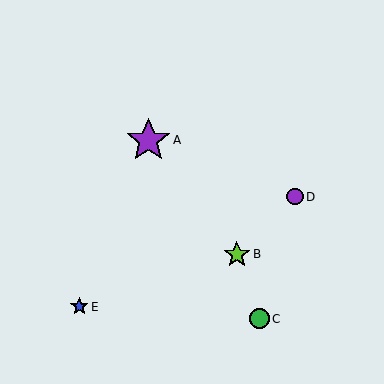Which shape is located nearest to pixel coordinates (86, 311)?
The blue star (labeled E) at (79, 307) is nearest to that location.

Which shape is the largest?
The purple star (labeled A) is the largest.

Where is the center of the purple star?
The center of the purple star is at (148, 140).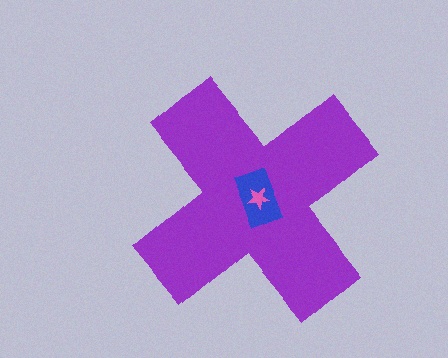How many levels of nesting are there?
3.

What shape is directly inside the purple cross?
The blue rectangle.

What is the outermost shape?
The purple cross.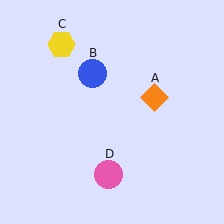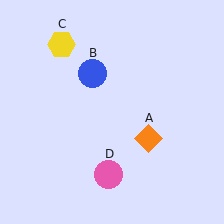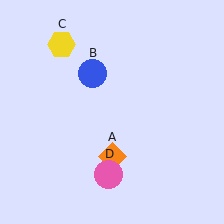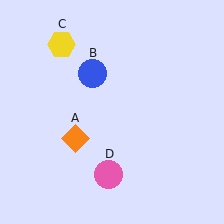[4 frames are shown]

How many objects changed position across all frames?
1 object changed position: orange diamond (object A).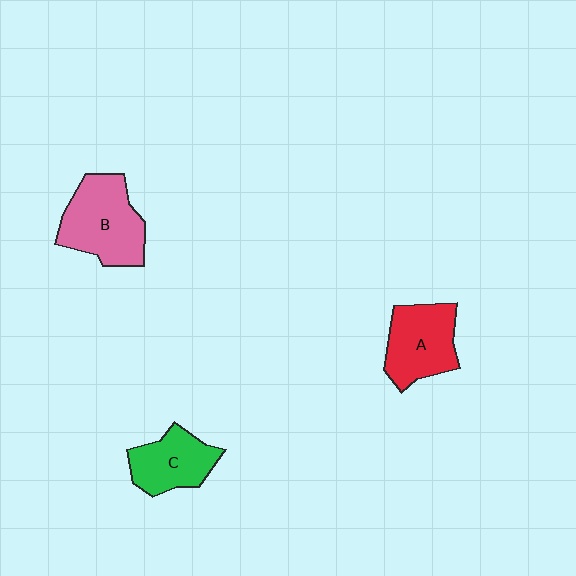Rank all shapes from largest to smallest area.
From largest to smallest: B (pink), A (red), C (green).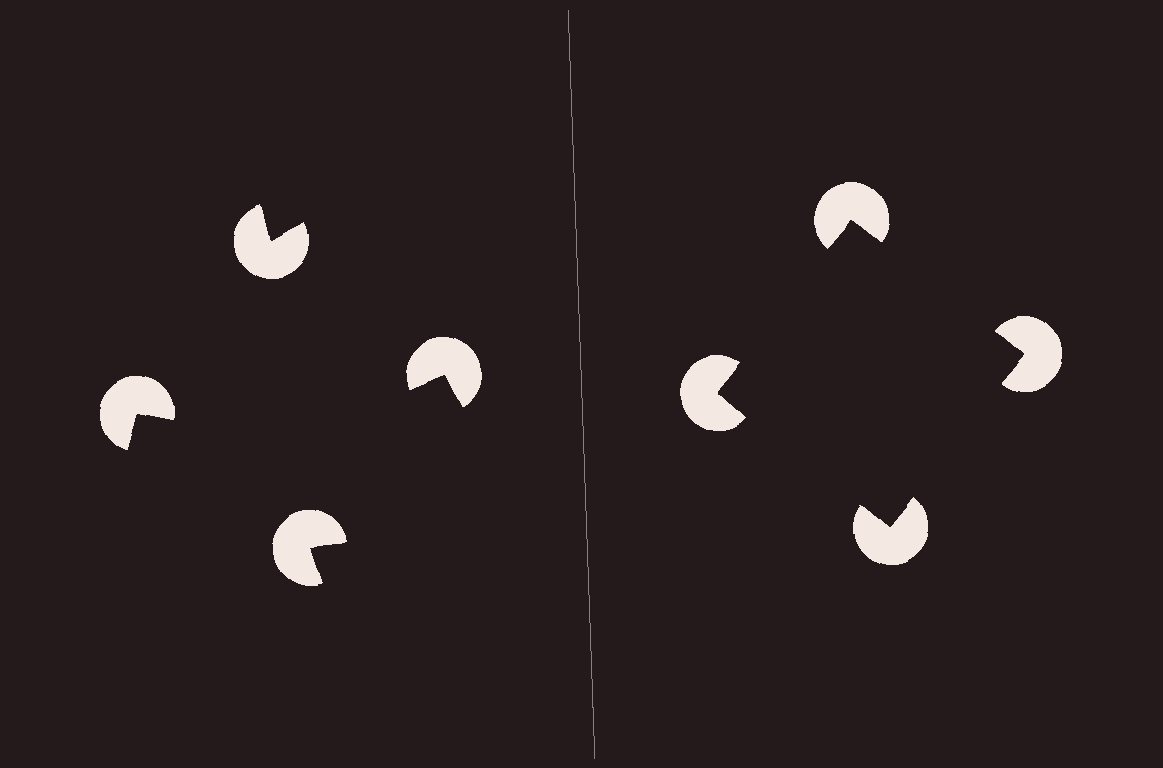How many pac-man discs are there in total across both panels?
8 — 4 on each side.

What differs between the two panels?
The pac-man discs are positioned identically on both sides; only the wedge orientations differ. On the right they align to a square; on the left they are misaligned.